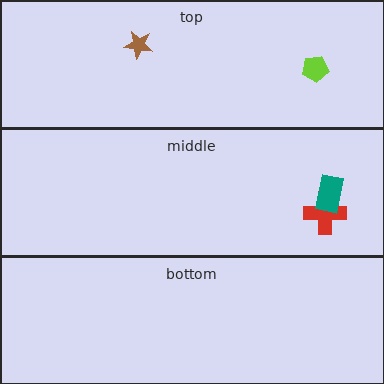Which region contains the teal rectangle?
The middle region.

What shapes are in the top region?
The lime pentagon, the brown star.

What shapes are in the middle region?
The red cross, the teal rectangle.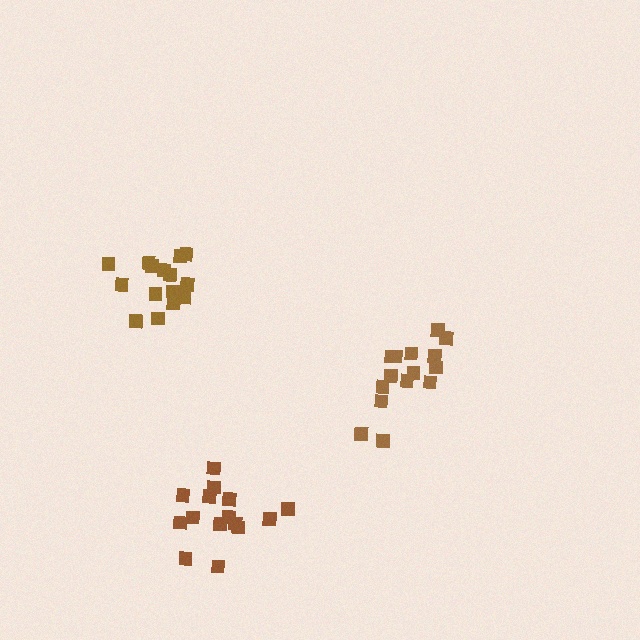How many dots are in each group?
Group 1: 15 dots, Group 2: 15 dots, Group 3: 15 dots (45 total).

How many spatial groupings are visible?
There are 3 spatial groupings.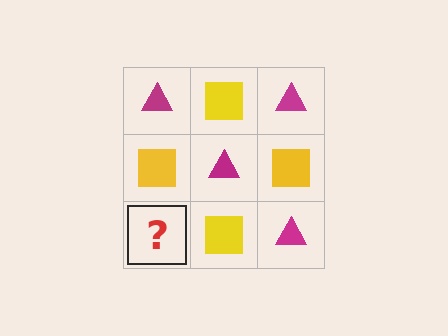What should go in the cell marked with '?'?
The missing cell should contain a magenta triangle.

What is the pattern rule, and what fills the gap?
The rule is that it alternates magenta triangle and yellow square in a checkerboard pattern. The gap should be filled with a magenta triangle.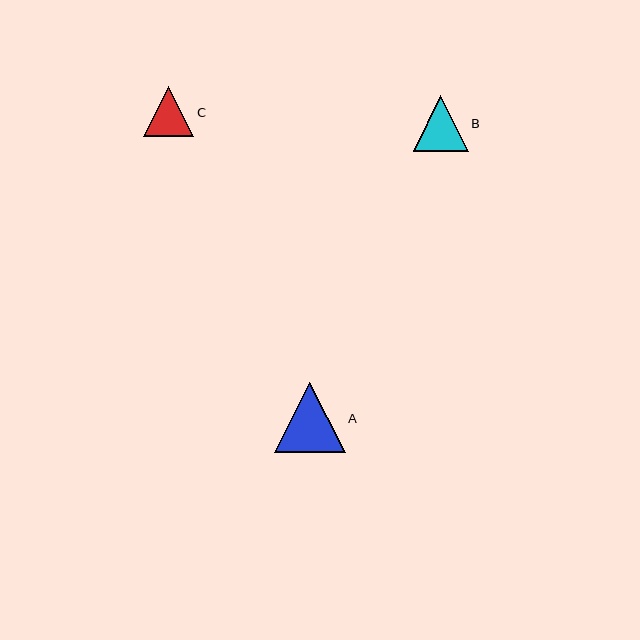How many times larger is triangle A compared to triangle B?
Triangle A is approximately 1.3 times the size of triangle B.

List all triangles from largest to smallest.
From largest to smallest: A, B, C.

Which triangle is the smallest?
Triangle C is the smallest with a size of approximately 51 pixels.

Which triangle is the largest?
Triangle A is the largest with a size of approximately 71 pixels.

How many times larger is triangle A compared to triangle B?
Triangle A is approximately 1.3 times the size of triangle B.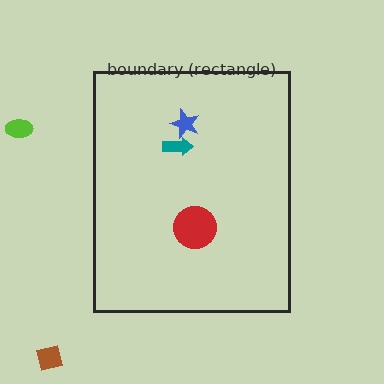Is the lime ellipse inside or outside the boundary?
Outside.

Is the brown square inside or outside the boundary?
Outside.